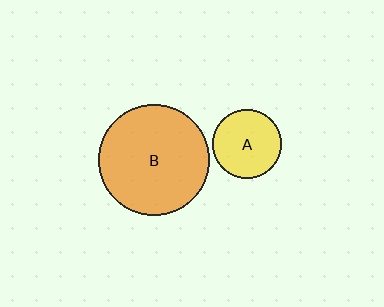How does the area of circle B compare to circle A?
Approximately 2.6 times.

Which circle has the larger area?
Circle B (orange).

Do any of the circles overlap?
No, none of the circles overlap.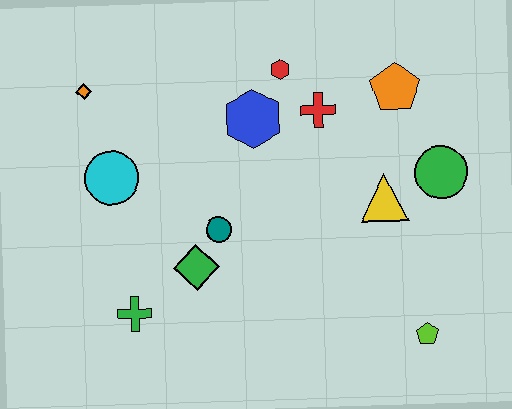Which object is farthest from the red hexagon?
The lime pentagon is farthest from the red hexagon.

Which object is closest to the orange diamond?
The cyan circle is closest to the orange diamond.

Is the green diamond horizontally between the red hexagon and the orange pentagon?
No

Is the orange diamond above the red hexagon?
No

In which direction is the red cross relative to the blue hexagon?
The red cross is to the right of the blue hexagon.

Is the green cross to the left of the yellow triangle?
Yes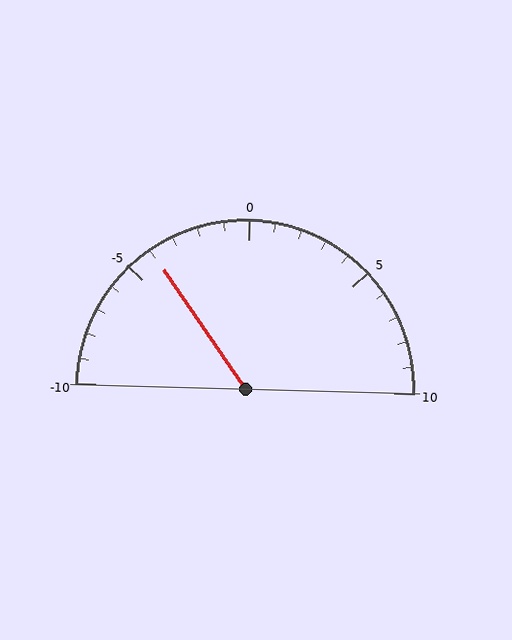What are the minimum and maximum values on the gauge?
The gauge ranges from -10 to 10.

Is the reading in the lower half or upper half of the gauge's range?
The reading is in the lower half of the range (-10 to 10).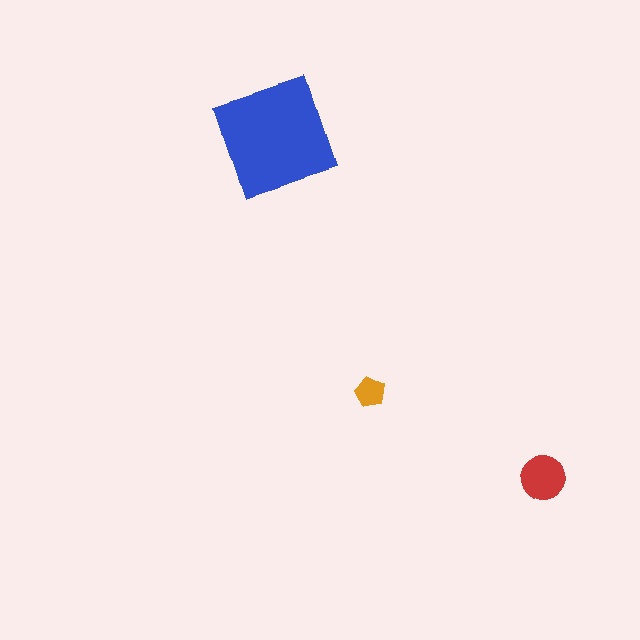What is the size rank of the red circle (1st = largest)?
2nd.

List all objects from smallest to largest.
The orange pentagon, the red circle, the blue square.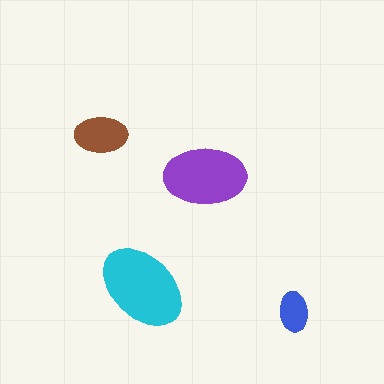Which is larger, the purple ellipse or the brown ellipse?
The purple one.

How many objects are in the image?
There are 4 objects in the image.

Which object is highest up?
The brown ellipse is topmost.